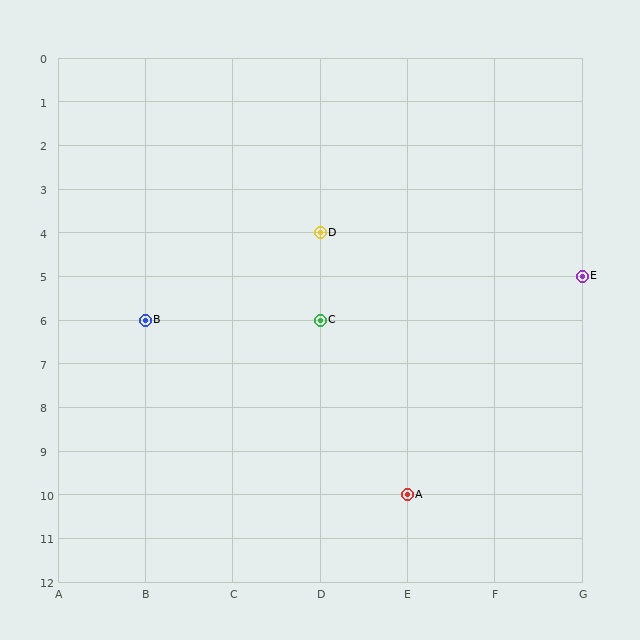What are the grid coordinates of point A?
Point A is at grid coordinates (E, 10).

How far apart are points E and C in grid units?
Points E and C are 3 columns and 1 row apart (about 3.2 grid units diagonally).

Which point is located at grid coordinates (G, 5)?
Point E is at (G, 5).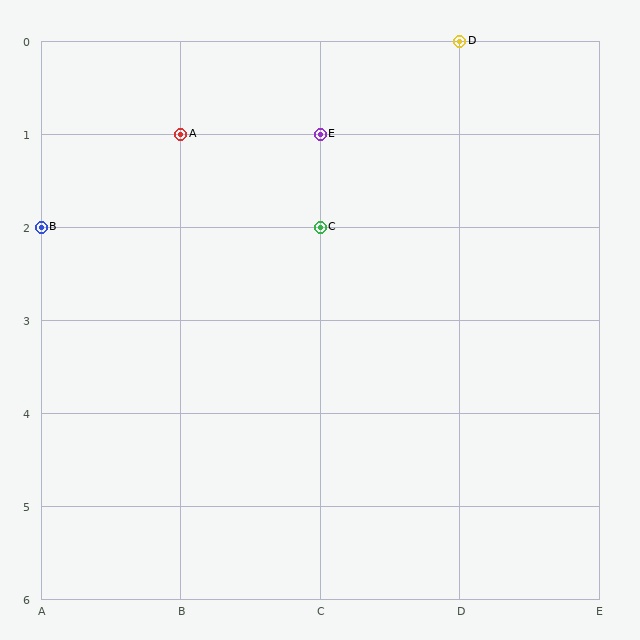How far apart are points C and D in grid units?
Points C and D are 1 column and 2 rows apart (about 2.2 grid units diagonally).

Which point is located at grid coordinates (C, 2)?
Point C is at (C, 2).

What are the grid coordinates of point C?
Point C is at grid coordinates (C, 2).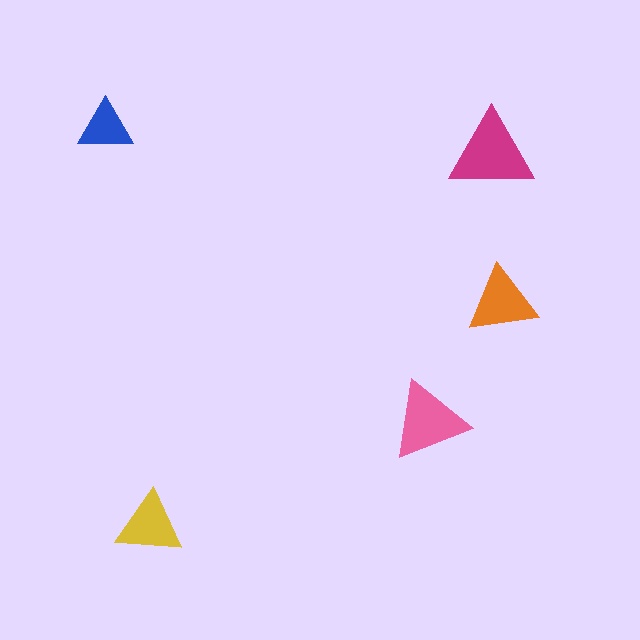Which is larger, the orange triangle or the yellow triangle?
The orange one.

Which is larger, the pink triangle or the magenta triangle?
The magenta one.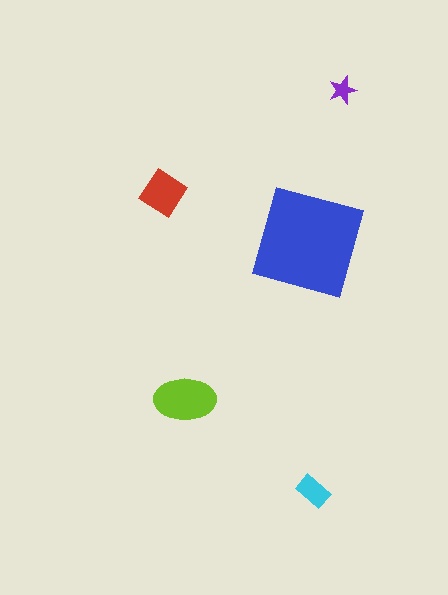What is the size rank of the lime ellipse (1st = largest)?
2nd.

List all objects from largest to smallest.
The blue square, the lime ellipse, the red diamond, the cyan rectangle, the purple star.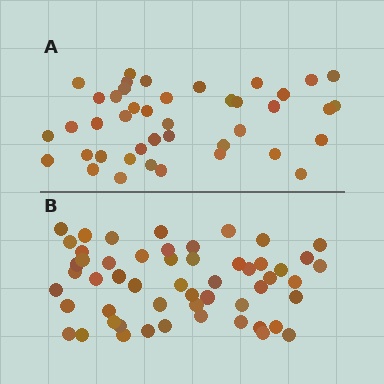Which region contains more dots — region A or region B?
Region B (the bottom region) has more dots.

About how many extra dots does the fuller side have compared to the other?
Region B has roughly 12 or so more dots than region A.